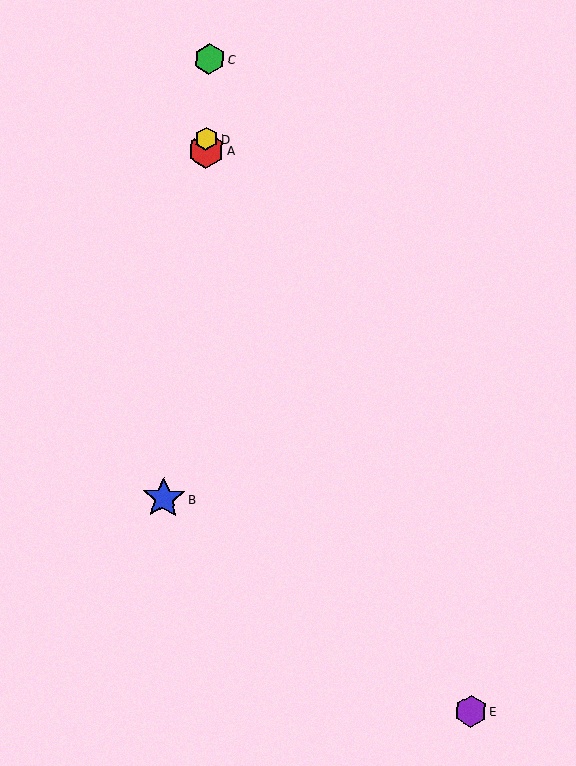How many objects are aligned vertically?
3 objects (A, C, D) are aligned vertically.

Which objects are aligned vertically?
Objects A, C, D are aligned vertically.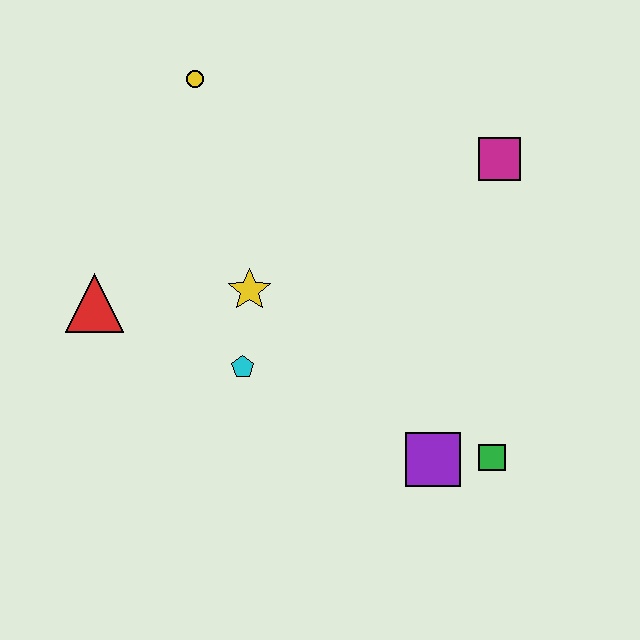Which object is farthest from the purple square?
The yellow circle is farthest from the purple square.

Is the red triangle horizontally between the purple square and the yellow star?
No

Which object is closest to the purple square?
The green square is closest to the purple square.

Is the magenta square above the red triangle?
Yes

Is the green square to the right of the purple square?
Yes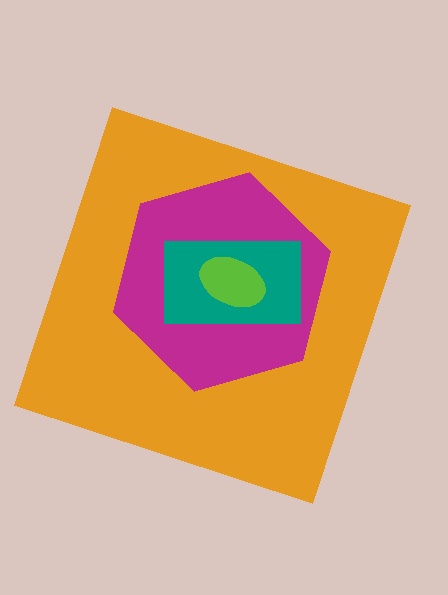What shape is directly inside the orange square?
The magenta hexagon.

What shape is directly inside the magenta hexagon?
The teal rectangle.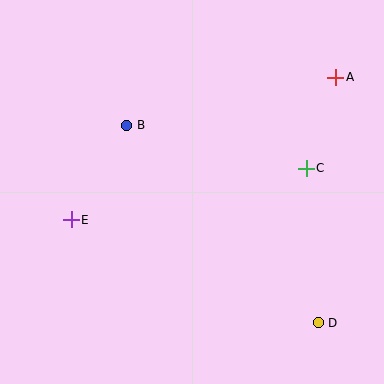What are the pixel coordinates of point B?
Point B is at (127, 125).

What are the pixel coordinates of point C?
Point C is at (306, 168).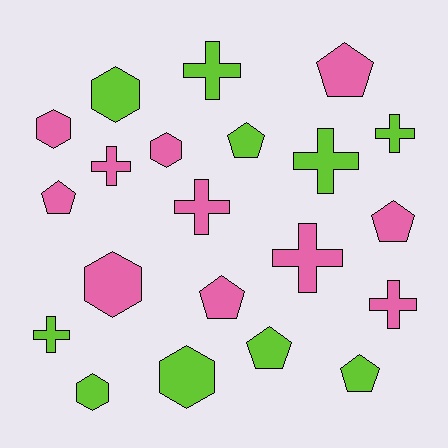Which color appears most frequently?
Pink, with 11 objects.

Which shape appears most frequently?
Cross, with 8 objects.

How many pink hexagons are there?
There are 3 pink hexagons.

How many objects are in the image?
There are 21 objects.